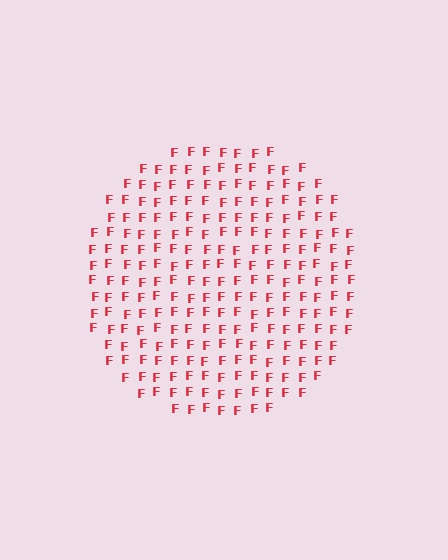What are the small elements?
The small elements are letter F's.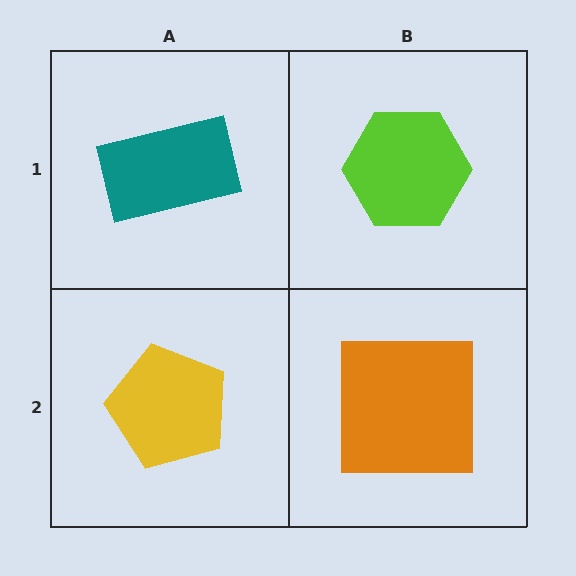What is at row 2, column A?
A yellow pentagon.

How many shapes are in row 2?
2 shapes.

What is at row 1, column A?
A teal rectangle.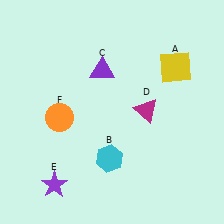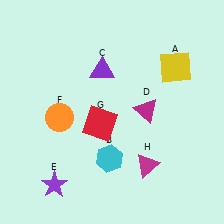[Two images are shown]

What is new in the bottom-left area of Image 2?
A red square (G) was added in the bottom-left area of Image 2.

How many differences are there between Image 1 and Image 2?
There are 2 differences between the two images.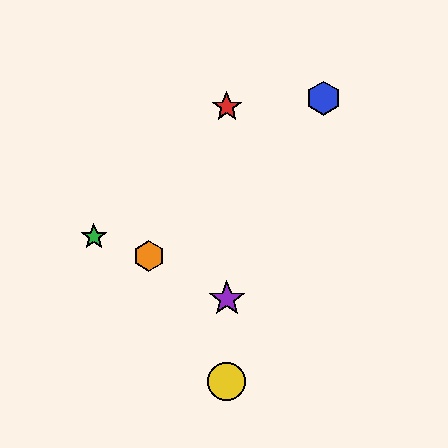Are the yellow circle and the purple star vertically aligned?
Yes, both are at x≈227.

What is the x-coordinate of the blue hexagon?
The blue hexagon is at x≈324.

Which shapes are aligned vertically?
The red star, the yellow circle, the purple star are aligned vertically.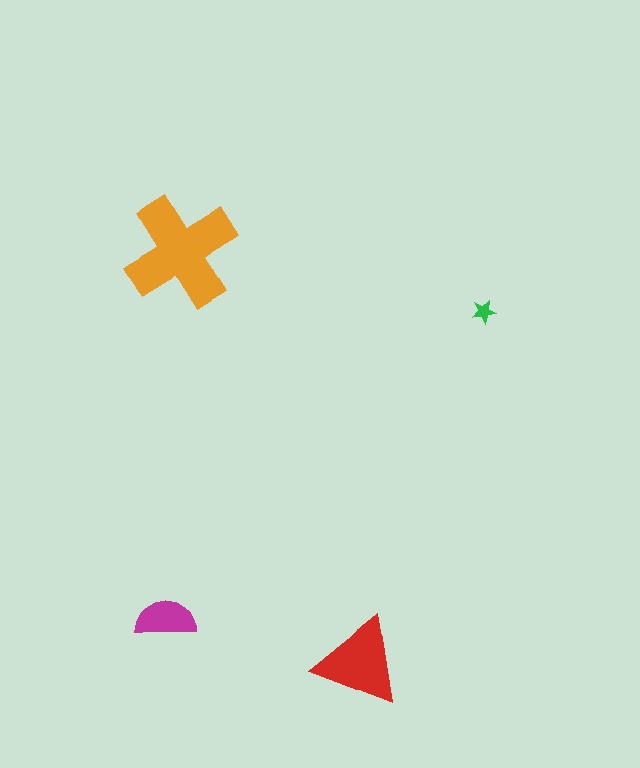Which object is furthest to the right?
The green star is rightmost.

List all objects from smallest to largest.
The green star, the magenta semicircle, the red triangle, the orange cross.